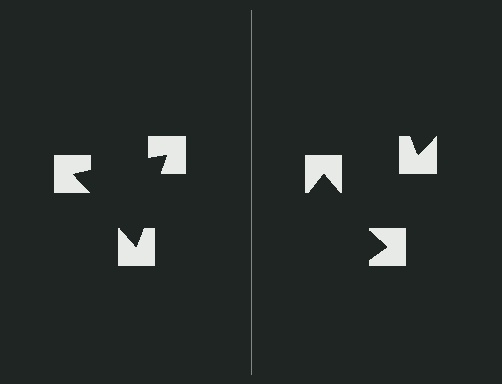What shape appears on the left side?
An illusory triangle.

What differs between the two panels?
The notched squares are positioned identically on both sides; only the wedge orientations differ. On the left they align to a triangle; on the right they are misaligned.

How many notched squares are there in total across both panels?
6 — 3 on each side.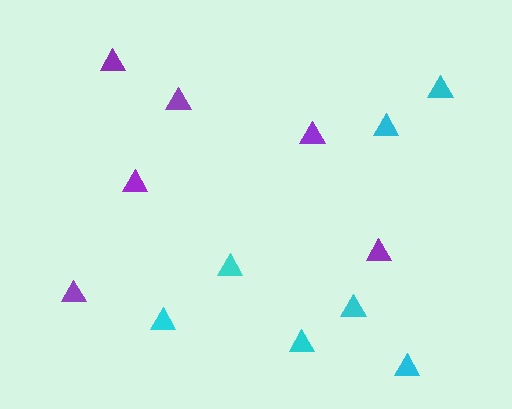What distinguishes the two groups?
There are 2 groups: one group of purple triangles (6) and one group of cyan triangles (7).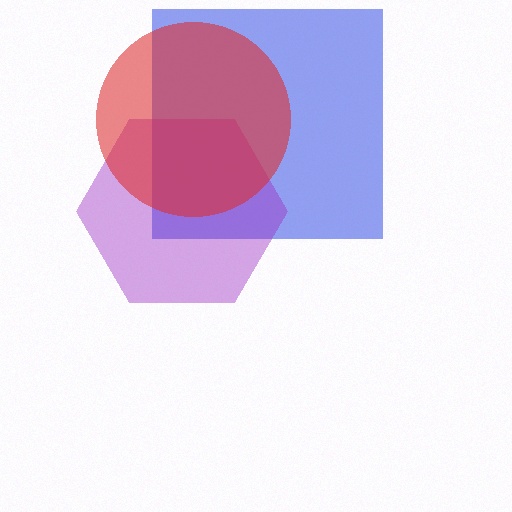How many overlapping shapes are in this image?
There are 3 overlapping shapes in the image.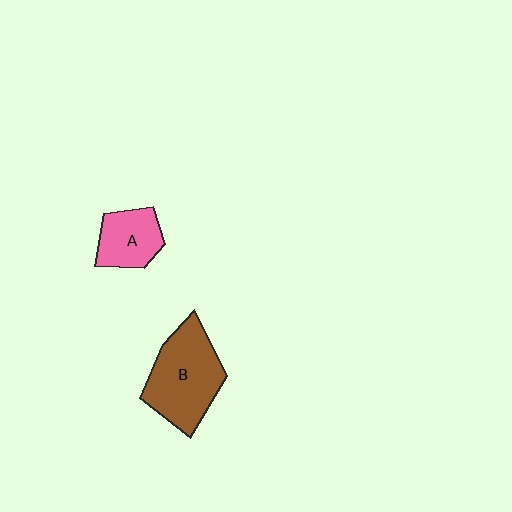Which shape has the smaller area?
Shape A (pink).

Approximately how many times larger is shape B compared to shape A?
Approximately 1.8 times.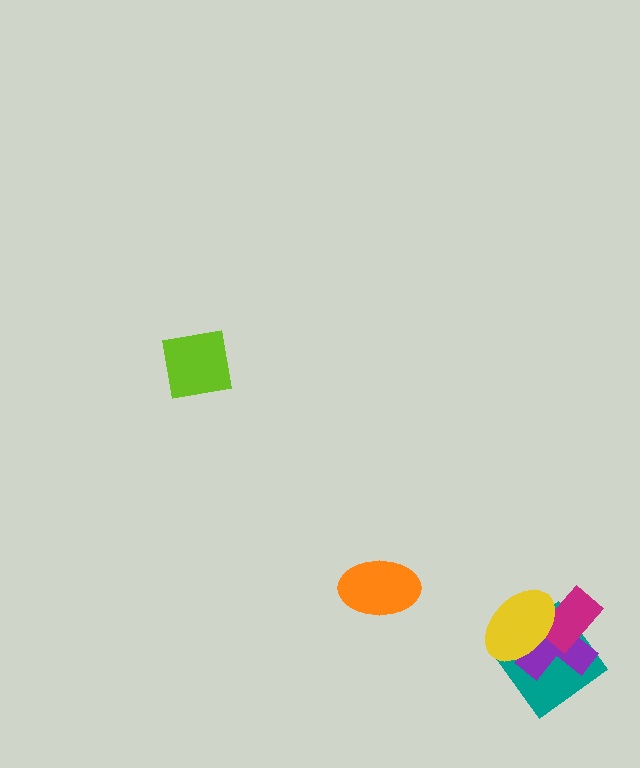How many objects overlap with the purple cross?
3 objects overlap with the purple cross.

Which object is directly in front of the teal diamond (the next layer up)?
The purple cross is directly in front of the teal diamond.